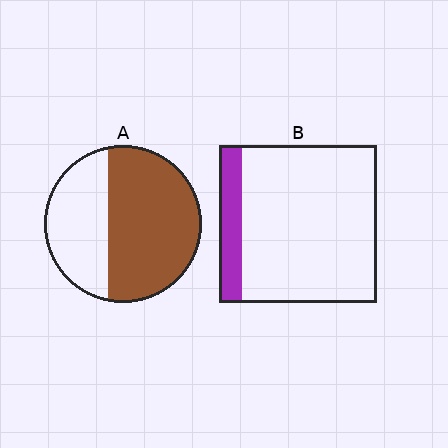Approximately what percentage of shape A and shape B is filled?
A is approximately 60% and B is approximately 15%.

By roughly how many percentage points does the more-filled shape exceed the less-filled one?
By roughly 45 percentage points (A over B).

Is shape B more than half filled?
No.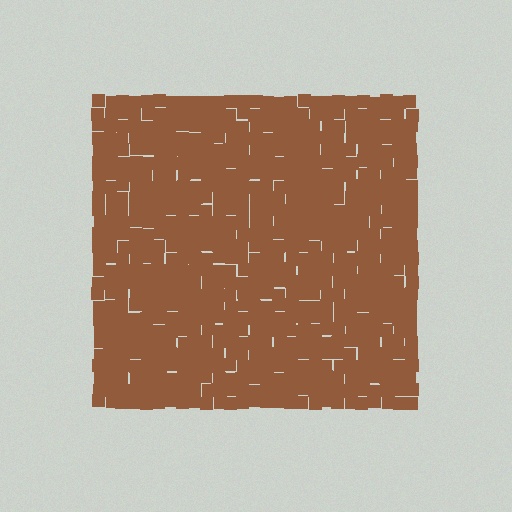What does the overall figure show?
The overall figure shows a square.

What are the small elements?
The small elements are squares.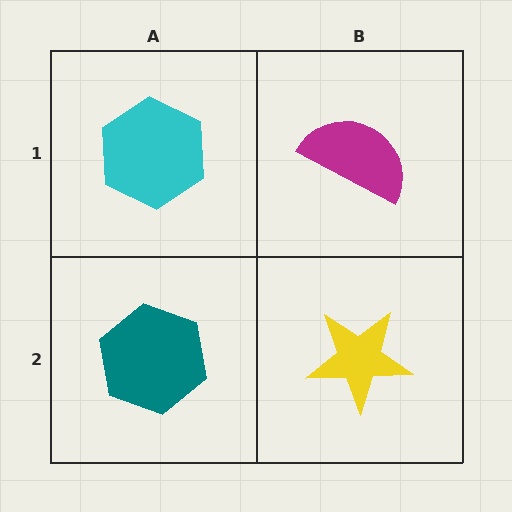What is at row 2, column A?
A teal hexagon.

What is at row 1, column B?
A magenta semicircle.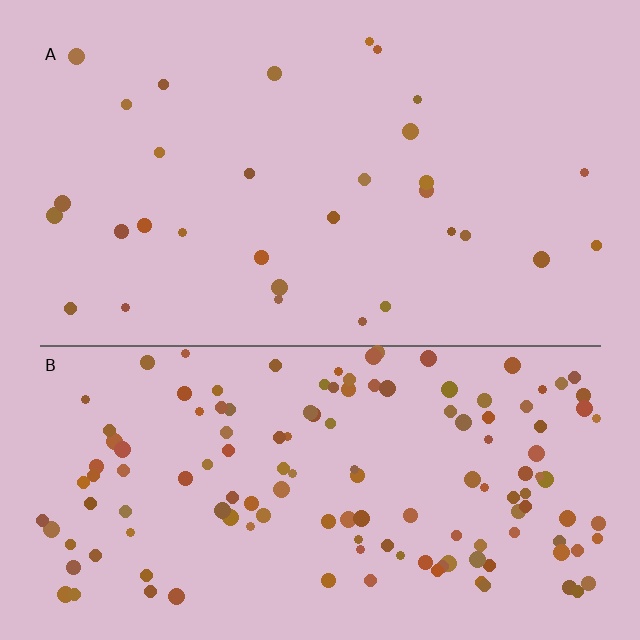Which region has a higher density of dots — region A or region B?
B (the bottom).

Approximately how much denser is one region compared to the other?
Approximately 4.4× — region B over region A.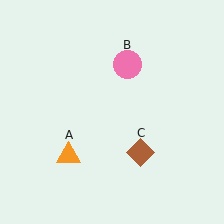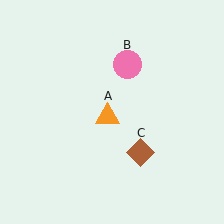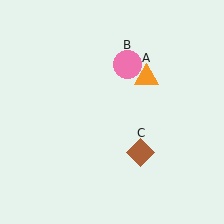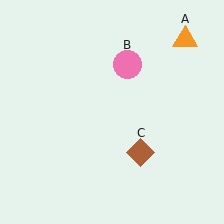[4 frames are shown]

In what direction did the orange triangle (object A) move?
The orange triangle (object A) moved up and to the right.